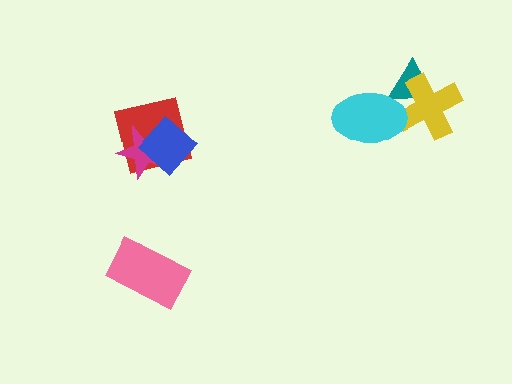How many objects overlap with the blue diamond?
2 objects overlap with the blue diamond.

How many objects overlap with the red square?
2 objects overlap with the red square.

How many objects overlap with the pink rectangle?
0 objects overlap with the pink rectangle.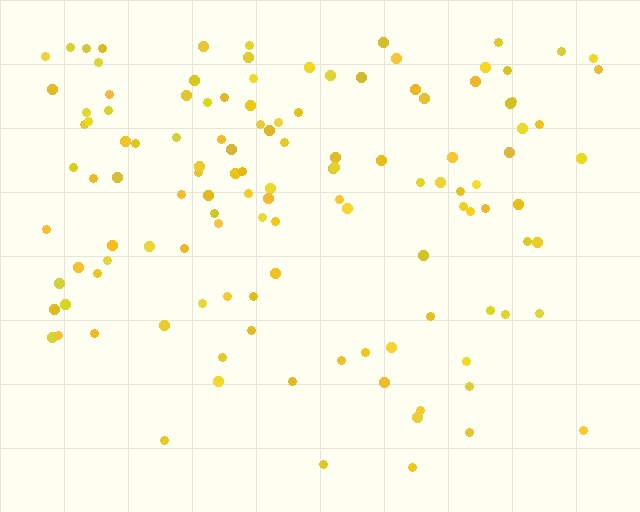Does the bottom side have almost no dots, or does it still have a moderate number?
Still a moderate number, just noticeably fewer than the top.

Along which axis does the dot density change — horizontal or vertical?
Vertical.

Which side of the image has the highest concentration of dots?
The top.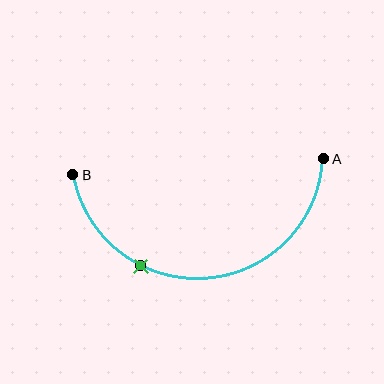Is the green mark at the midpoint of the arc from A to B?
No. The green mark lies on the arc but is closer to endpoint B. The arc midpoint would be at the point on the curve equidistant along the arc from both A and B.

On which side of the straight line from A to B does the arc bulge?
The arc bulges below the straight line connecting A and B.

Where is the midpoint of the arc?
The arc midpoint is the point on the curve farthest from the straight line joining A and B. It sits below that line.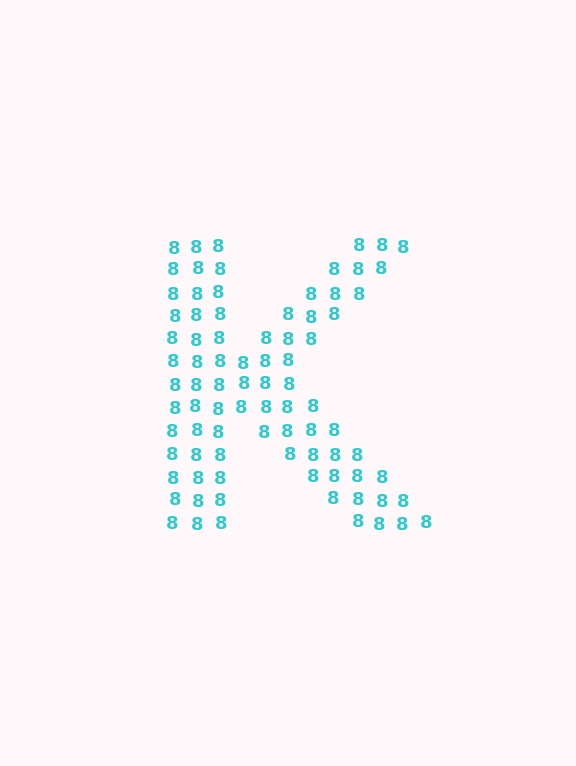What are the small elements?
The small elements are digit 8's.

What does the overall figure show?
The overall figure shows the letter K.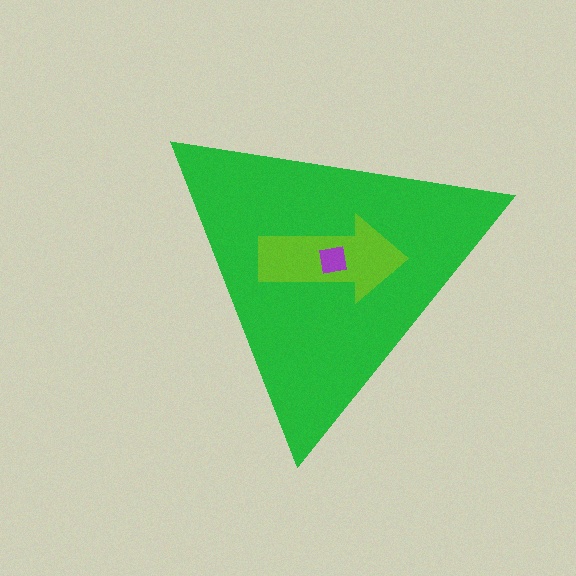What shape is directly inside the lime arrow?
The purple square.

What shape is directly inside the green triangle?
The lime arrow.